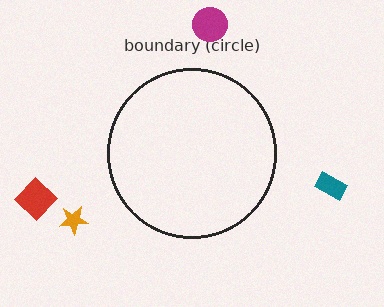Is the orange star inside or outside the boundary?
Outside.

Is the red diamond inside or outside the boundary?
Outside.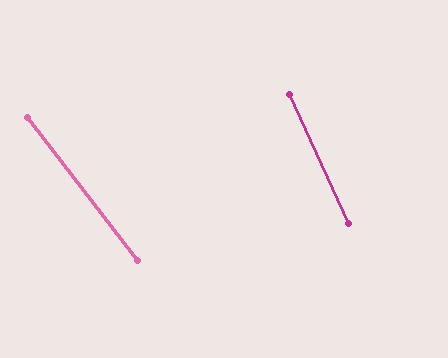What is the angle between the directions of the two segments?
Approximately 13 degrees.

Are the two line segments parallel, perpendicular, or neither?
Neither parallel nor perpendicular — they differ by about 13°.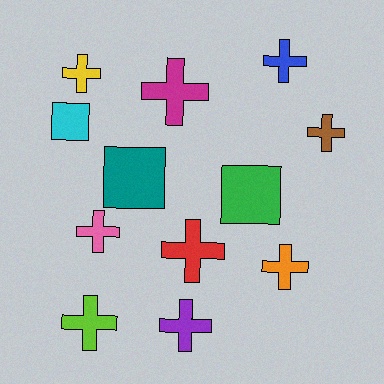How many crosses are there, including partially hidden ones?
There are 9 crosses.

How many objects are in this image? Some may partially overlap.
There are 12 objects.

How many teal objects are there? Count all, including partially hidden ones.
There is 1 teal object.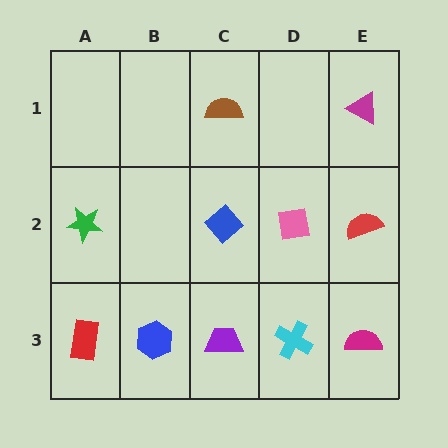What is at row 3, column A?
A red rectangle.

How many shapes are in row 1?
2 shapes.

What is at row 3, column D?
A cyan cross.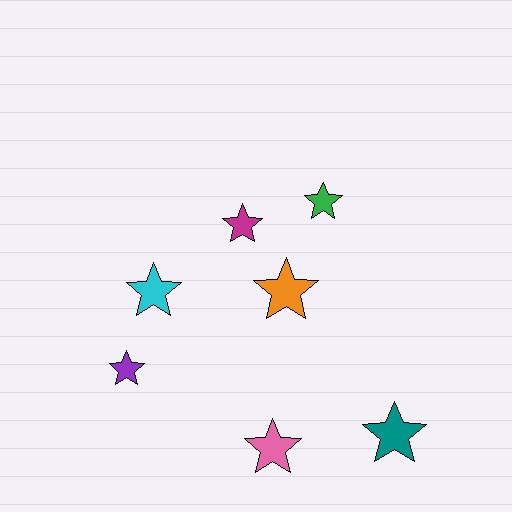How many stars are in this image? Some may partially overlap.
There are 7 stars.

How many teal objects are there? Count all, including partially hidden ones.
There is 1 teal object.